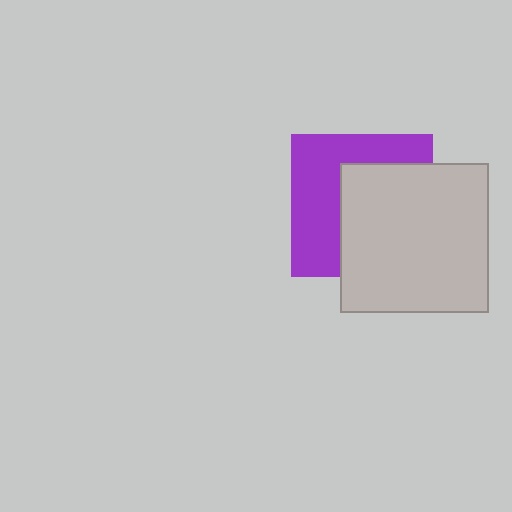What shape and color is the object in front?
The object in front is a light gray square.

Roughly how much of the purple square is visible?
About half of it is visible (roughly 48%).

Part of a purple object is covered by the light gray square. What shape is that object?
It is a square.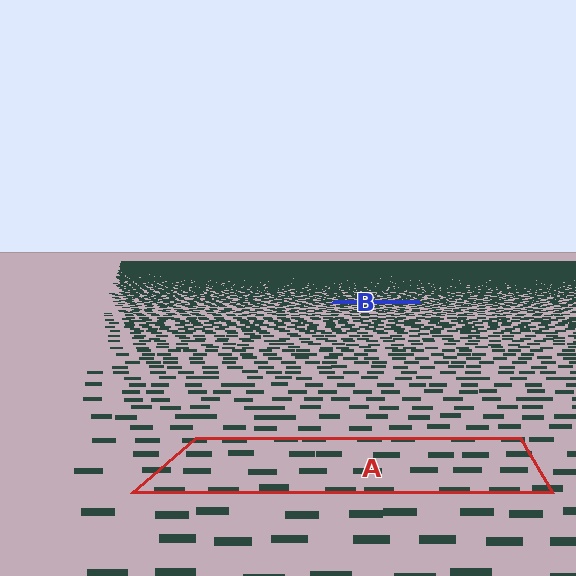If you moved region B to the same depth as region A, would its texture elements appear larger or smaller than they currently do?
They would appear larger. At a closer depth, the same texture elements are projected at a bigger on-screen size.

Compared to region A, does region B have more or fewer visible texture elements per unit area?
Region B has more texture elements per unit area — they are packed more densely because it is farther away.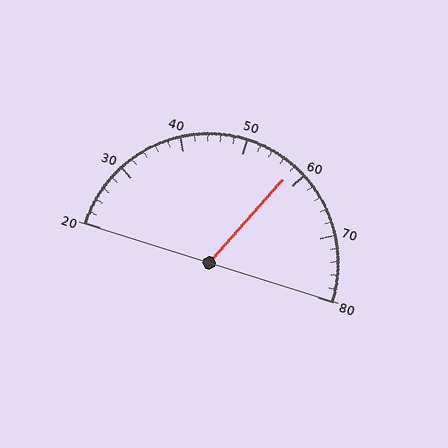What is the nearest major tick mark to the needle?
The nearest major tick mark is 60.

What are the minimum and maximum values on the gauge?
The gauge ranges from 20 to 80.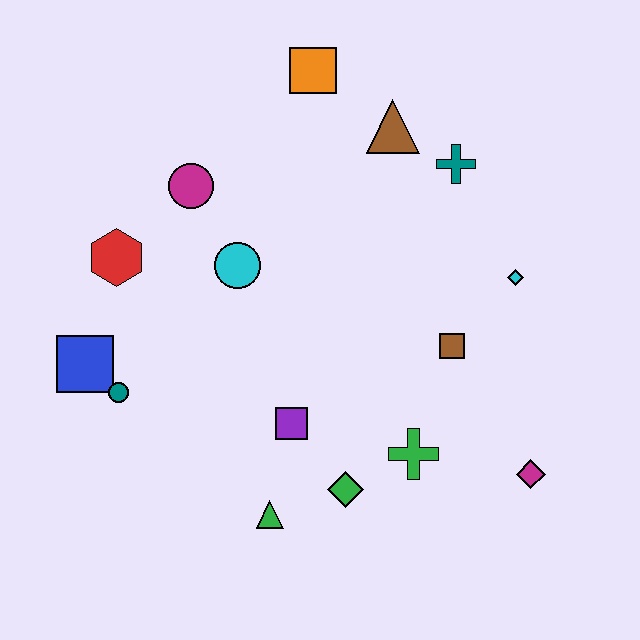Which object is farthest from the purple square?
The orange square is farthest from the purple square.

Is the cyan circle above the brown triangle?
No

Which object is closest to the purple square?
The green diamond is closest to the purple square.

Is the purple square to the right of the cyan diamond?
No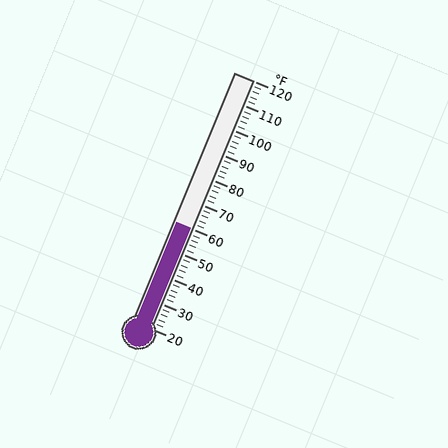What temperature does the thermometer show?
The thermometer shows approximately 60°F.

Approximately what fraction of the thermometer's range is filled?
The thermometer is filled to approximately 40% of its range.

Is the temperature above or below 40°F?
The temperature is above 40°F.